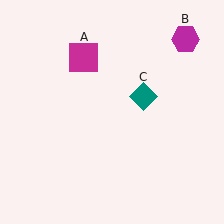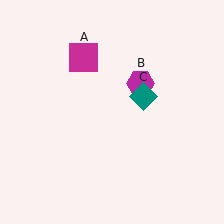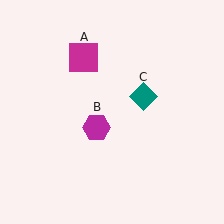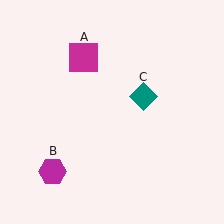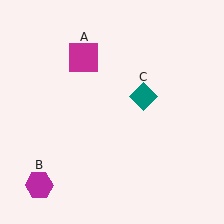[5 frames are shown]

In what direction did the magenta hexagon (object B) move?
The magenta hexagon (object B) moved down and to the left.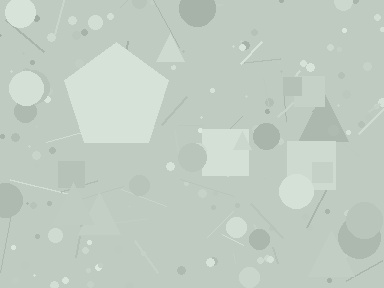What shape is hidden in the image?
A pentagon is hidden in the image.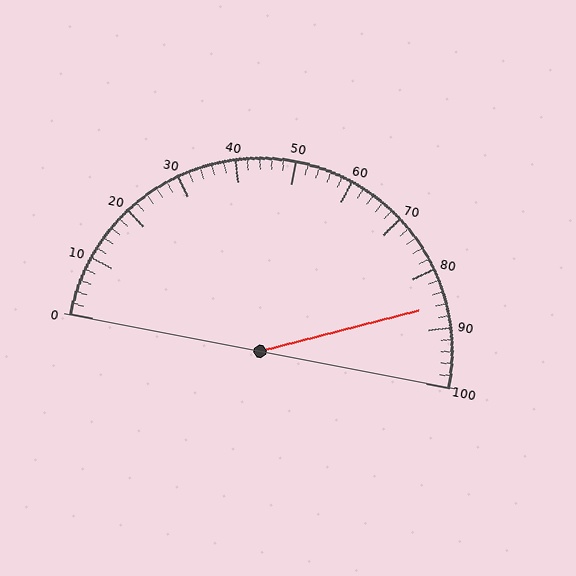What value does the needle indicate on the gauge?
The needle indicates approximately 86.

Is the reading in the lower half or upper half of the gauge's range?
The reading is in the upper half of the range (0 to 100).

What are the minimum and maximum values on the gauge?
The gauge ranges from 0 to 100.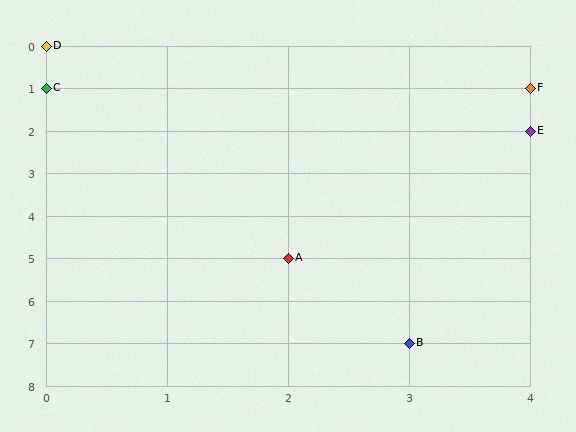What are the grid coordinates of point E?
Point E is at grid coordinates (4, 2).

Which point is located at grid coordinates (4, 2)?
Point E is at (4, 2).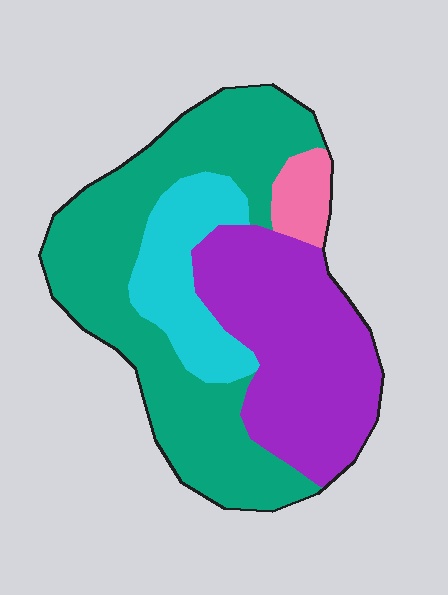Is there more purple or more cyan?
Purple.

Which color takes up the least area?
Pink, at roughly 5%.